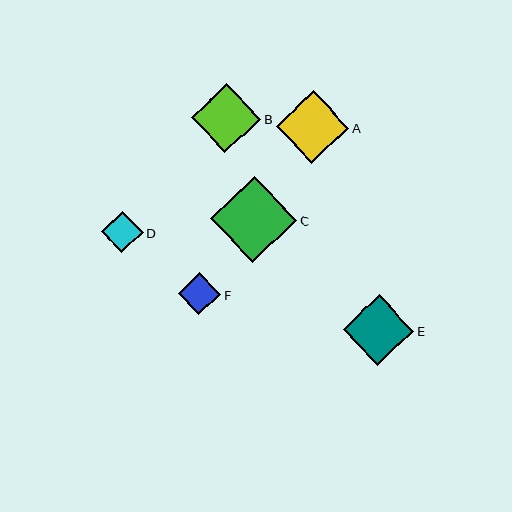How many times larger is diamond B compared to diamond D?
Diamond B is approximately 1.7 times the size of diamond D.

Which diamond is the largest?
Diamond C is the largest with a size of approximately 86 pixels.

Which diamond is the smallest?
Diamond D is the smallest with a size of approximately 41 pixels.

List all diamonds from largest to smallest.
From largest to smallest: C, A, E, B, F, D.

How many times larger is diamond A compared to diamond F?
Diamond A is approximately 1.7 times the size of diamond F.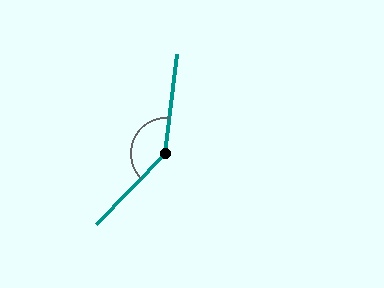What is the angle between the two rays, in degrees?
Approximately 143 degrees.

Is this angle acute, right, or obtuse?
It is obtuse.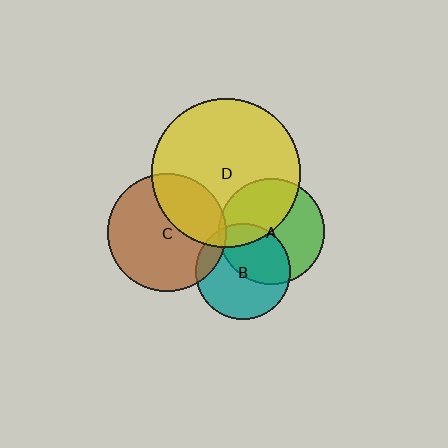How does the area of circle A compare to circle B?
Approximately 1.2 times.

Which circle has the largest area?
Circle D (yellow).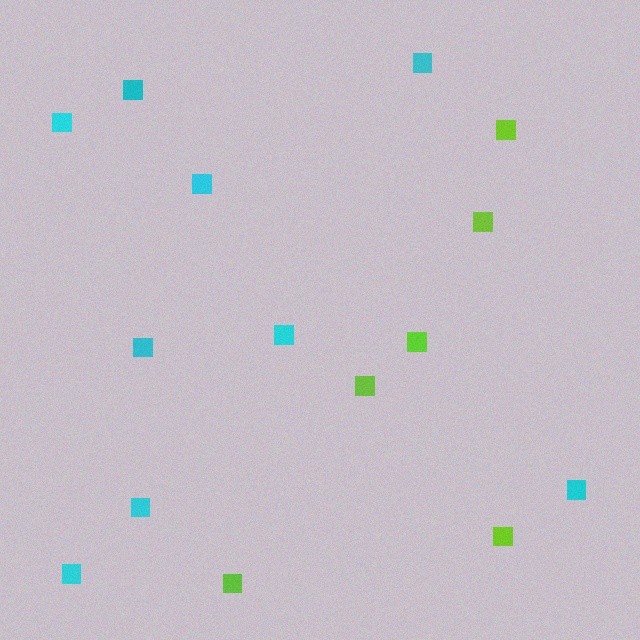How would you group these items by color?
There are 2 groups: one group of cyan squares (9) and one group of lime squares (6).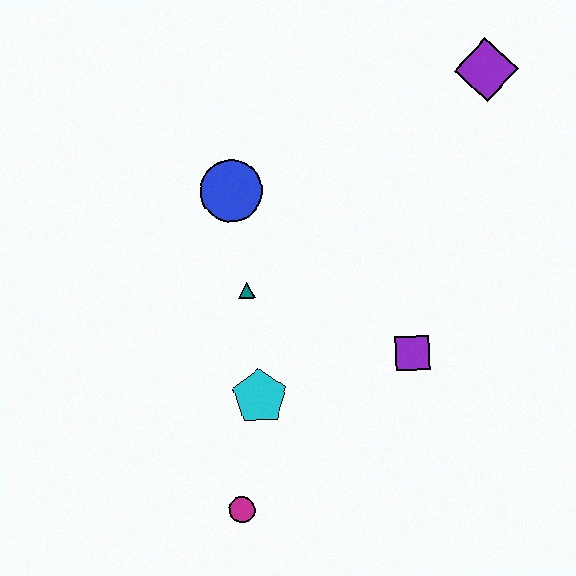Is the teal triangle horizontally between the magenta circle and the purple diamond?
Yes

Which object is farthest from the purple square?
The purple diamond is farthest from the purple square.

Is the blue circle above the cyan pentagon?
Yes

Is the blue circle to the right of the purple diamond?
No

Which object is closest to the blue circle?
The teal triangle is closest to the blue circle.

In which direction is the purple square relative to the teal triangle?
The purple square is to the right of the teal triangle.